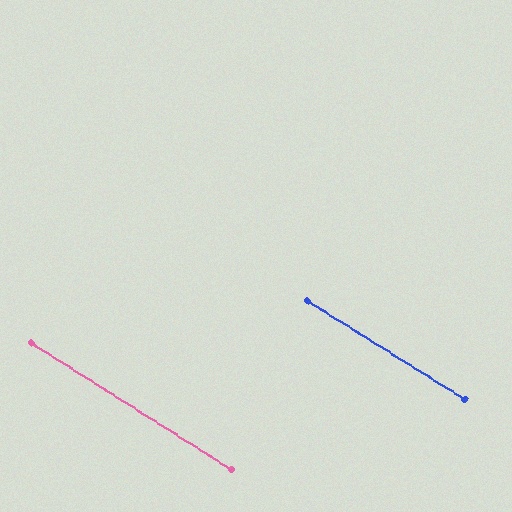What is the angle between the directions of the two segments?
Approximately 0 degrees.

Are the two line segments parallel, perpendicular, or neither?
Parallel — their directions differ by only 0.5°.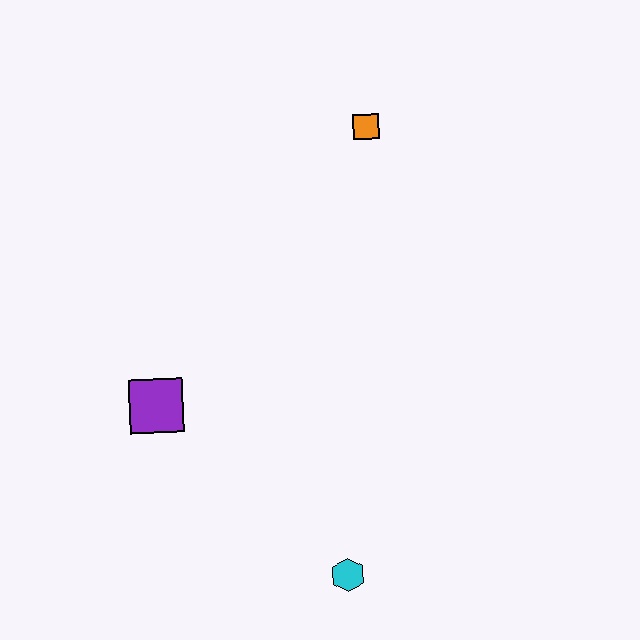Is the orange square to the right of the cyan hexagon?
Yes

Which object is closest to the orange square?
The purple square is closest to the orange square.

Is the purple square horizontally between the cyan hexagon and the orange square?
No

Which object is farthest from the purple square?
The orange square is farthest from the purple square.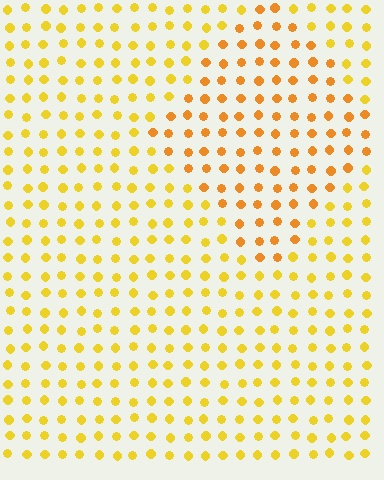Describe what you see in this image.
The image is filled with small yellow elements in a uniform arrangement. A diamond-shaped region is visible where the elements are tinted to a slightly different hue, forming a subtle color boundary.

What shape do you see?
I see a diamond.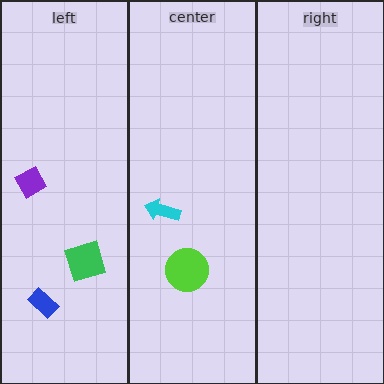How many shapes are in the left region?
3.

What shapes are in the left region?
The green square, the purple diamond, the blue rectangle.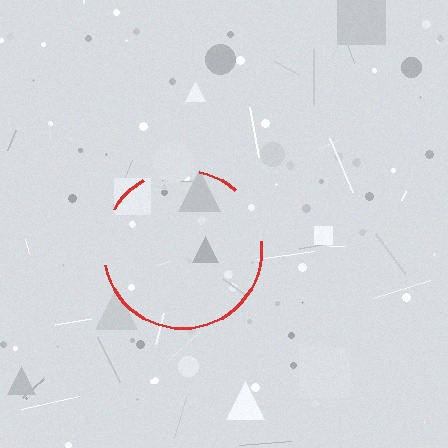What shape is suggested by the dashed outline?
The dashed outline suggests a circle.